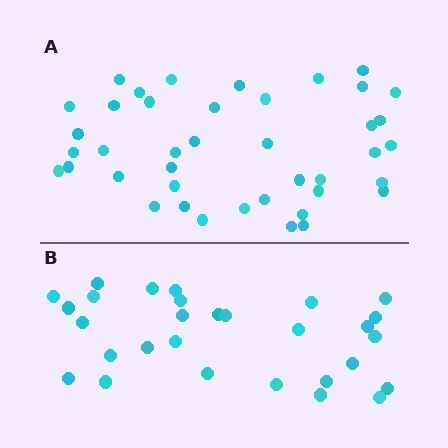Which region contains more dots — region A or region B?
Region A (the top region) has more dots.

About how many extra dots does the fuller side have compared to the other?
Region A has roughly 12 or so more dots than region B.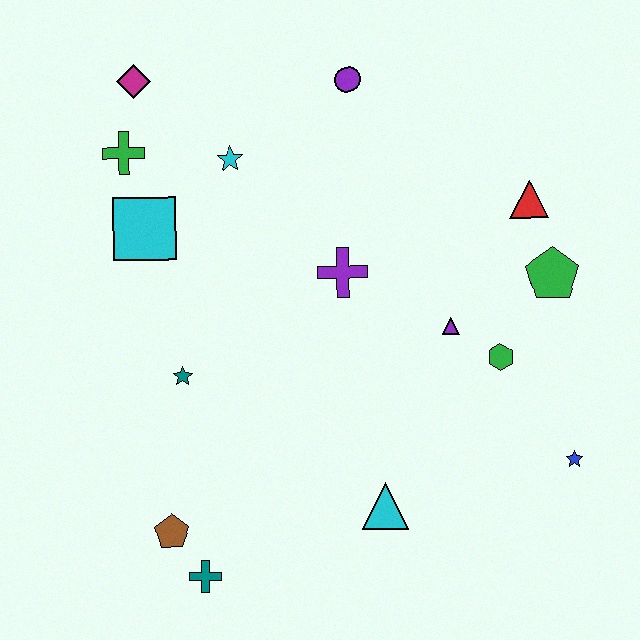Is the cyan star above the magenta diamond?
No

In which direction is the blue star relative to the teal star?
The blue star is to the right of the teal star.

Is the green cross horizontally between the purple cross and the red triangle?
No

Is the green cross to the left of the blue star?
Yes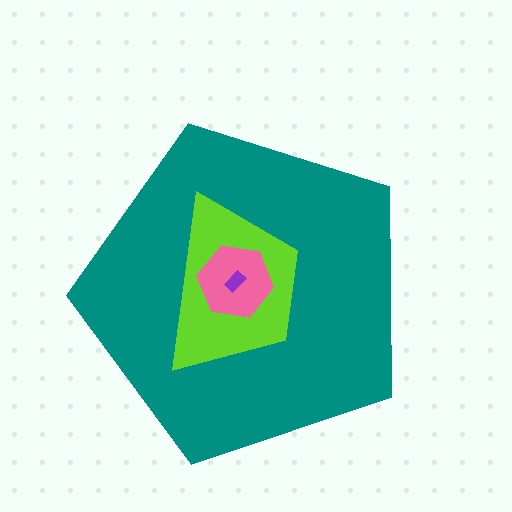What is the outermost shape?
The teal pentagon.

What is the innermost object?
The purple rectangle.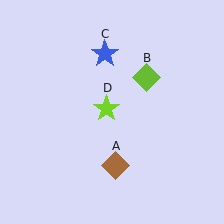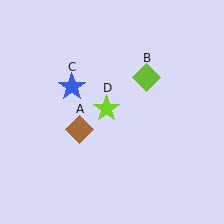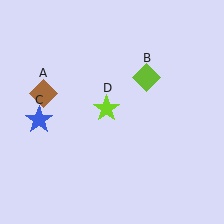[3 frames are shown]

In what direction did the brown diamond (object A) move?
The brown diamond (object A) moved up and to the left.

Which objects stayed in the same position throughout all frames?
Lime diamond (object B) and lime star (object D) remained stationary.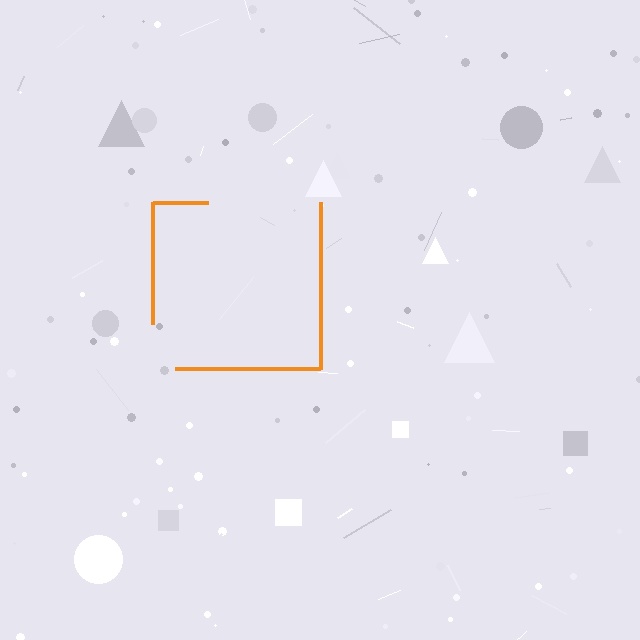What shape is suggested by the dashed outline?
The dashed outline suggests a square.